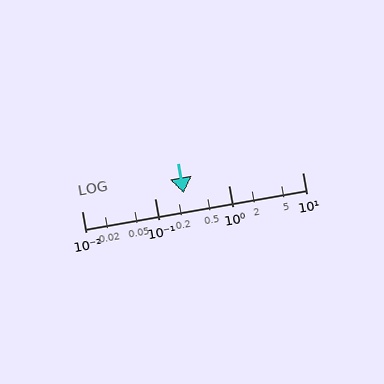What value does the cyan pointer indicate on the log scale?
The pointer indicates approximately 0.24.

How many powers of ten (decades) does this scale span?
The scale spans 3 decades, from 0.01 to 10.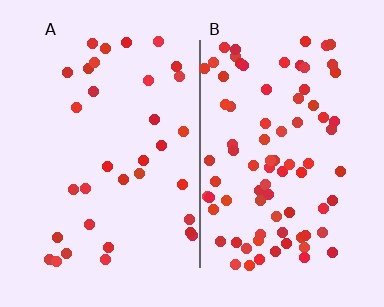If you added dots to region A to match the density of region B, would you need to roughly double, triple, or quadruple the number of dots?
Approximately double.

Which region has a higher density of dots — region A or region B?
B (the right).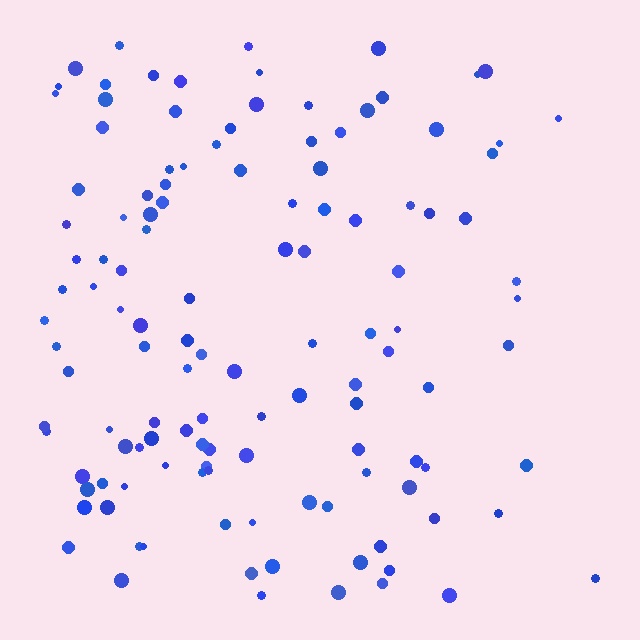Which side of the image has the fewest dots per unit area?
The right.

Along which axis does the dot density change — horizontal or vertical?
Horizontal.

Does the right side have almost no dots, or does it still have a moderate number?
Still a moderate number, just noticeably fewer than the left.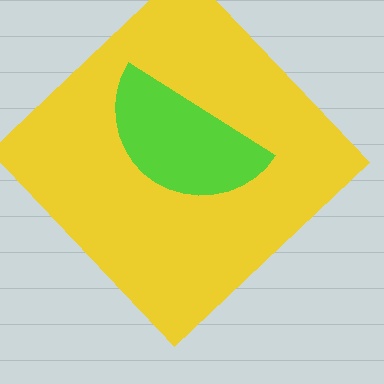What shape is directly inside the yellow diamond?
The lime semicircle.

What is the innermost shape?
The lime semicircle.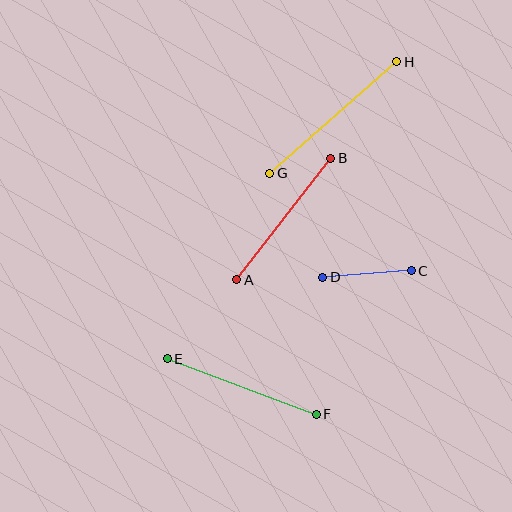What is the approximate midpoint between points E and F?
The midpoint is at approximately (242, 386) pixels.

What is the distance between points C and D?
The distance is approximately 88 pixels.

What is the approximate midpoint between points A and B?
The midpoint is at approximately (284, 219) pixels.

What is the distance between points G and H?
The distance is approximately 169 pixels.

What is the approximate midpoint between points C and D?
The midpoint is at approximately (367, 274) pixels.